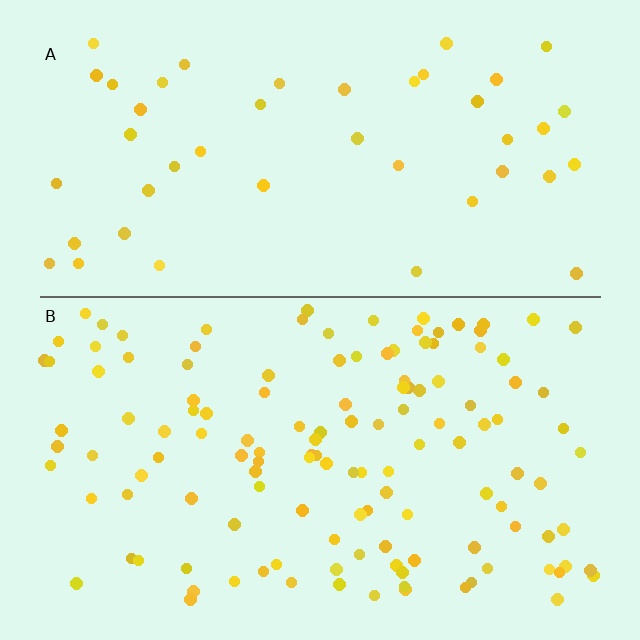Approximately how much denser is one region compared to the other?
Approximately 2.9× — region B over region A.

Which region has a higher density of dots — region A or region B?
B (the bottom).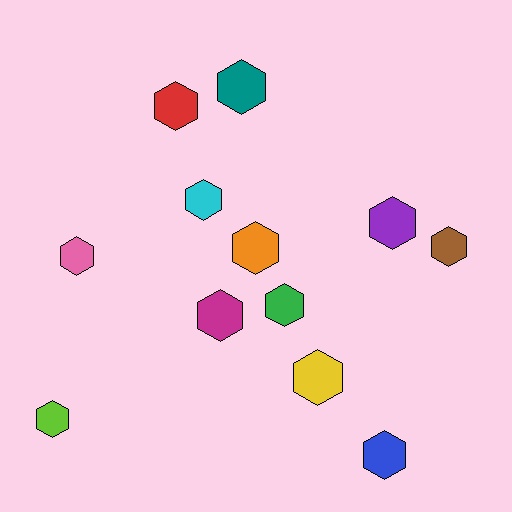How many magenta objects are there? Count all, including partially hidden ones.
There is 1 magenta object.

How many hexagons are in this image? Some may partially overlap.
There are 12 hexagons.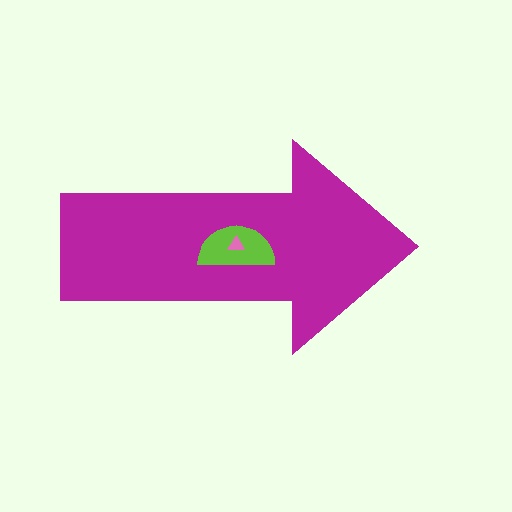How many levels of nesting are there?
3.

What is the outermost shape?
The magenta arrow.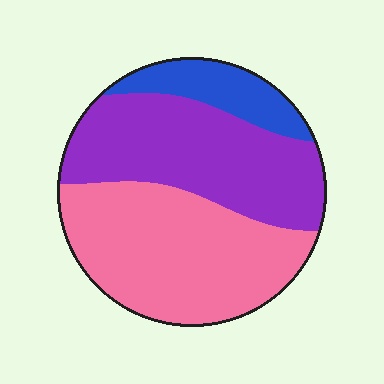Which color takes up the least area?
Blue, at roughly 15%.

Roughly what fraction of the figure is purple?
Purple takes up between a quarter and a half of the figure.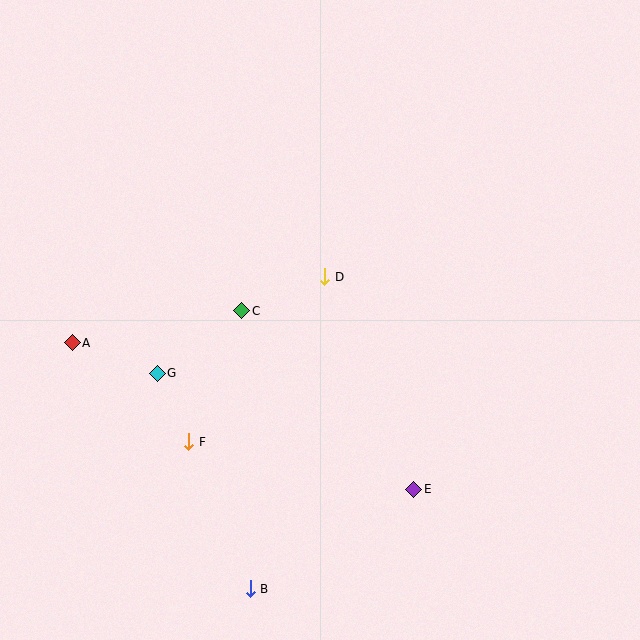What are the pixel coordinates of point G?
Point G is at (157, 373).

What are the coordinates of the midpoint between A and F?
The midpoint between A and F is at (131, 392).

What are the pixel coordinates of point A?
Point A is at (72, 343).